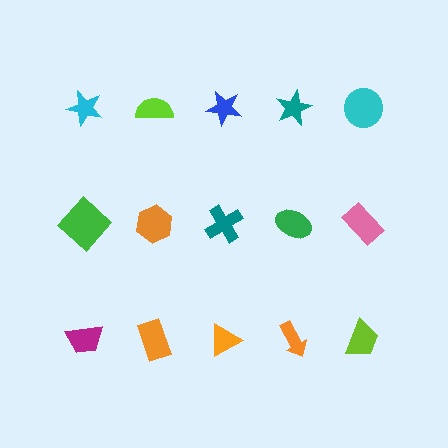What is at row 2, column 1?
A green diamond.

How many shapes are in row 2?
5 shapes.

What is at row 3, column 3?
An orange triangle.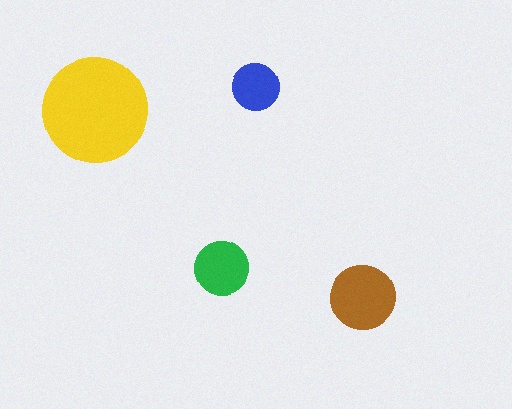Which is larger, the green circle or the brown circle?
The brown one.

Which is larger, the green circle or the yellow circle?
The yellow one.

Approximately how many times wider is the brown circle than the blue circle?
About 1.5 times wider.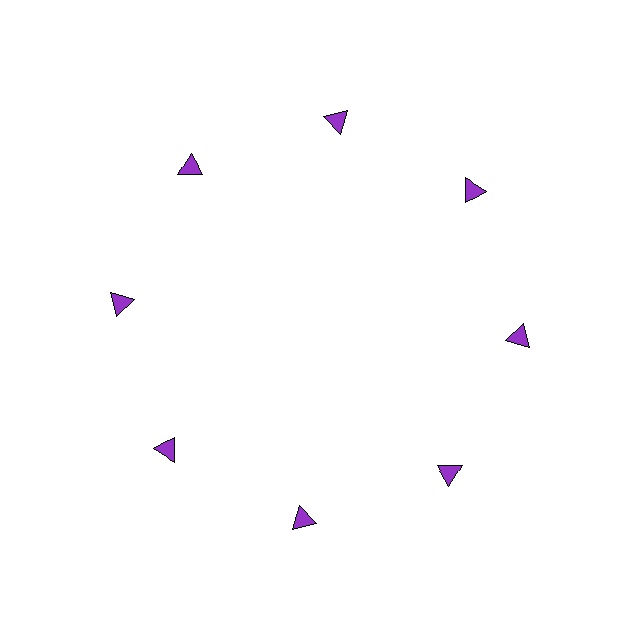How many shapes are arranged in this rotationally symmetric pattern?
There are 8 shapes, arranged in 8 groups of 1.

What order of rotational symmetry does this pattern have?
This pattern has 8-fold rotational symmetry.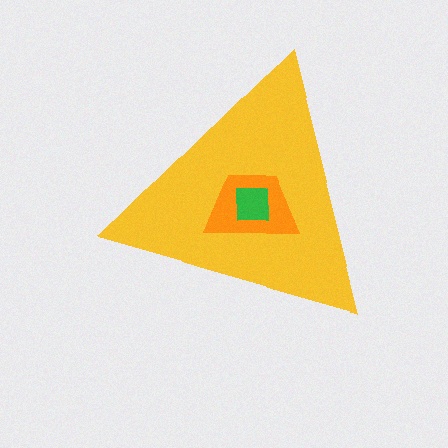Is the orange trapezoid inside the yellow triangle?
Yes.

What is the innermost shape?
The green square.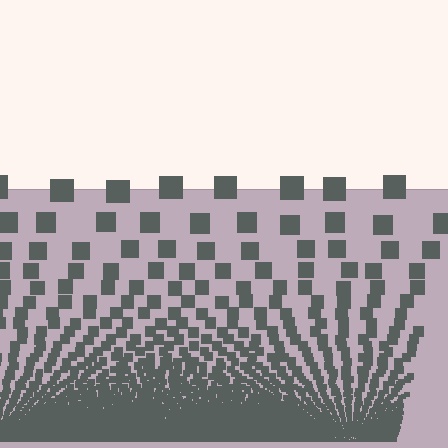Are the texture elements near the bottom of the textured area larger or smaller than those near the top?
Smaller. The gradient is inverted — elements near the bottom are smaller and denser.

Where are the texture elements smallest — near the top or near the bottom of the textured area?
Near the bottom.